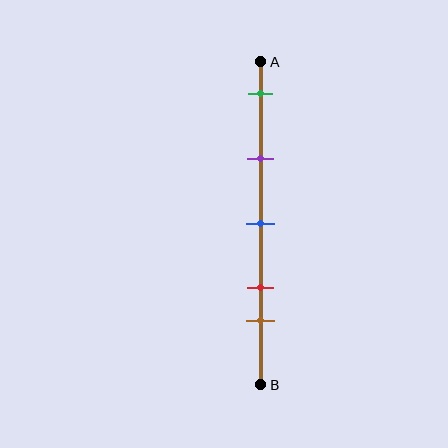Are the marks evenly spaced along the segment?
No, the marks are not evenly spaced.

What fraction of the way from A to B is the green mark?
The green mark is approximately 10% (0.1) of the way from A to B.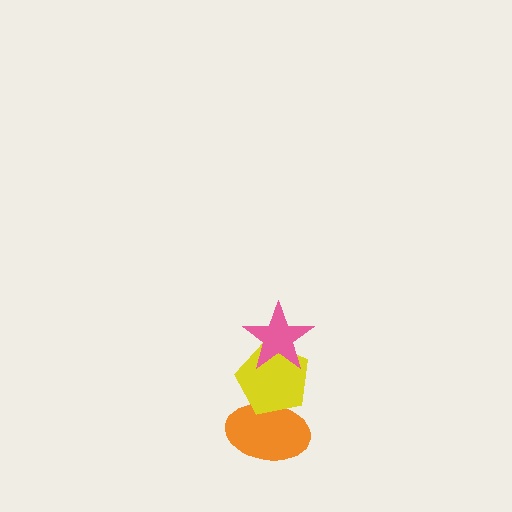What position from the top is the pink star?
The pink star is 1st from the top.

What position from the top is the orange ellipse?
The orange ellipse is 3rd from the top.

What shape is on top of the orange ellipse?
The yellow pentagon is on top of the orange ellipse.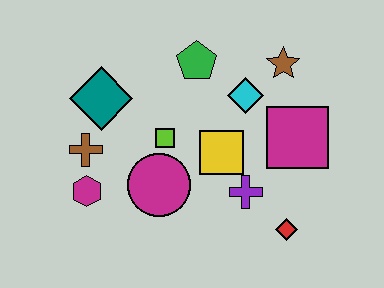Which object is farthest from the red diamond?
The teal diamond is farthest from the red diamond.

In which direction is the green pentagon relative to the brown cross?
The green pentagon is to the right of the brown cross.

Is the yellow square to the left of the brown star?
Yes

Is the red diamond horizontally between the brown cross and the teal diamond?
No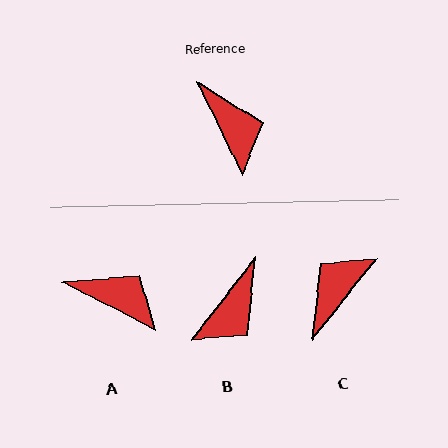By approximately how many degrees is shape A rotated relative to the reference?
Approximately 37 degrees counter-clockwise.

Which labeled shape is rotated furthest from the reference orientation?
C, about 116 degrees away.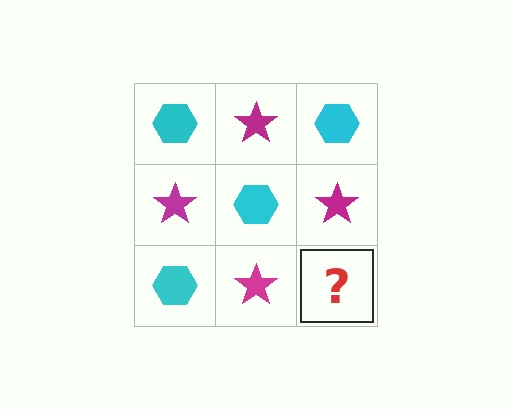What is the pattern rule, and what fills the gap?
The rule is that it alternates cyan hexagon and magenta star in a checkerboard pattern. The gap should be filled with a cyan hexagon.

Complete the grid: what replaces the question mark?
The question mark should be replaced with a cyan hexagon.